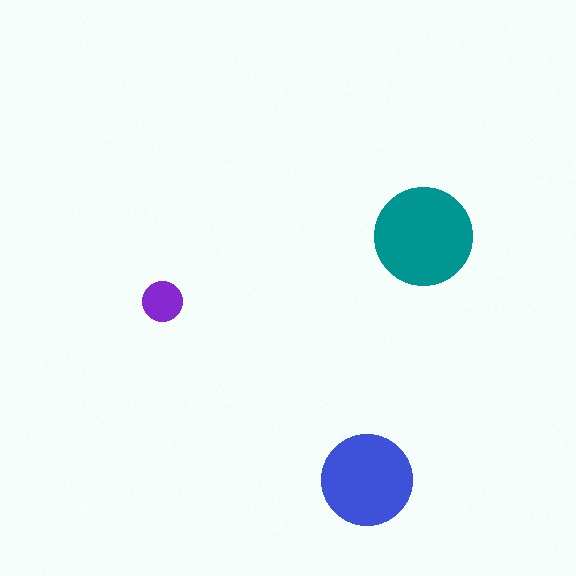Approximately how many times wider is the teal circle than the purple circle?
About 2.5 times wider.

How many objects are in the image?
There are 3 objects in the image.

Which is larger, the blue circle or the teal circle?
The teal one.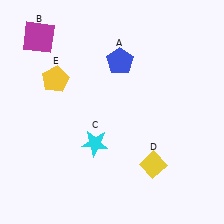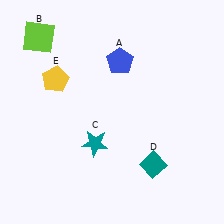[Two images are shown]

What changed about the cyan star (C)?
In Image 1, C is cyan. In Image 2, it changed to teal.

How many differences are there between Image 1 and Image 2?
There are 3 differences between the two images.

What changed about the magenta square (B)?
In Image 1, B is magenta. In Image 2, it changed to lime.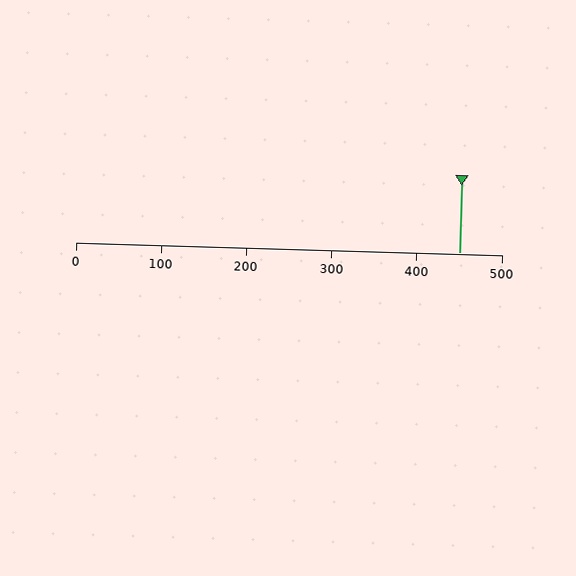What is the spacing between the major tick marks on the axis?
The major ticks are spaced 100 apart.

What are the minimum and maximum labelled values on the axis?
The axis runs from 0 to 500.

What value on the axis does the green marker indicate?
The marker indicates approximately 450.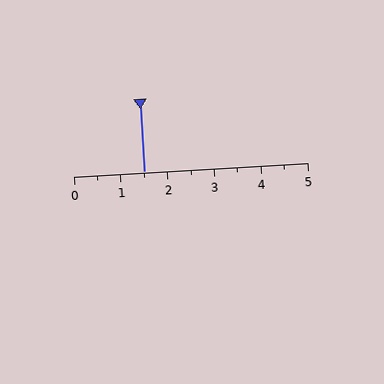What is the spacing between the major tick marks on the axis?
The major ticks are spaced 1 apart.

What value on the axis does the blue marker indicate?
The marker indicates approximately 1.5.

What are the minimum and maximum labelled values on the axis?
The axis runs from 0 to 5.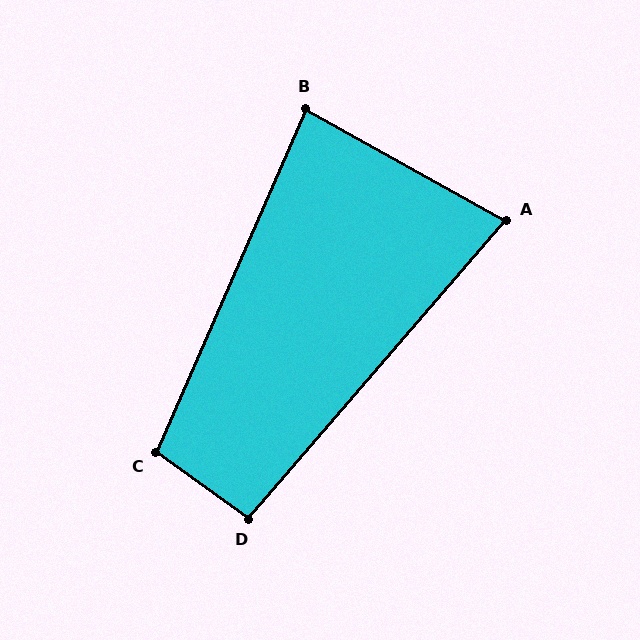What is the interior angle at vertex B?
Approximately 85 degrees (acute).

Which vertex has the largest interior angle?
C, at approximately 102 degrees.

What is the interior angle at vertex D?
Approximately 95 degrees (obtuse).